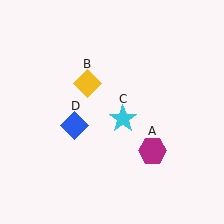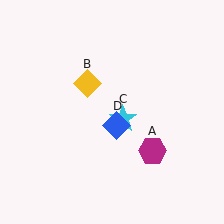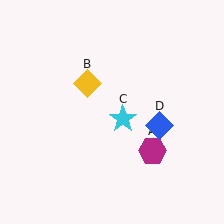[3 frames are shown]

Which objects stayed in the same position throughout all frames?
Magenta hexagon (object A) and yellow diamond (object B) and cyan star (object C) remained stationary.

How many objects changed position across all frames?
1 object changed position: blue diamond (object D).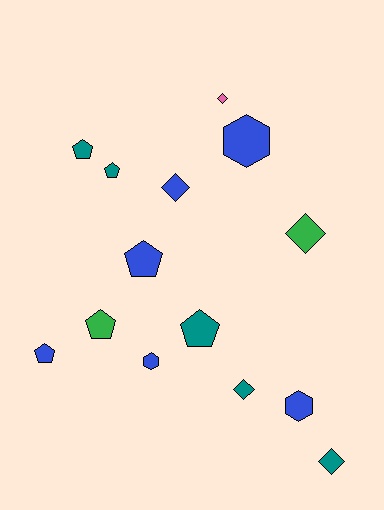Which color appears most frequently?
Blue, with 6 objects.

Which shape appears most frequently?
Pentagon, with 6 objects.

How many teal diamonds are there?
There are 2 teal diamonds.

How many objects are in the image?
There are 14 objects.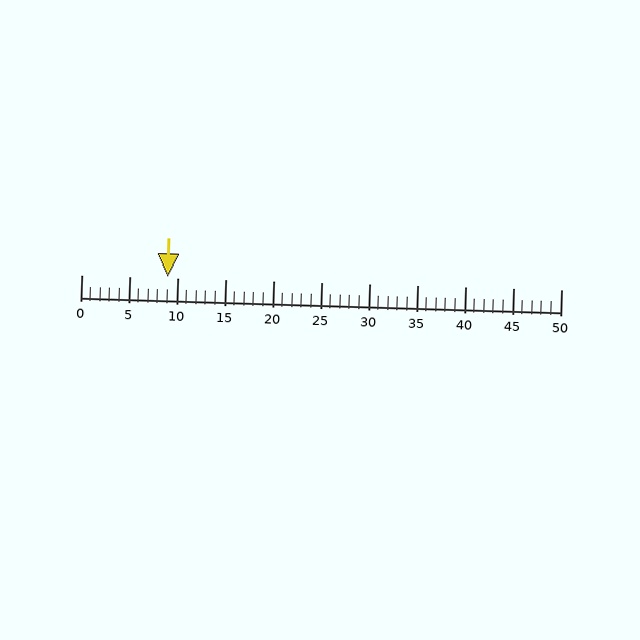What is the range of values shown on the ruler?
The ruler shows values from 0 to 50.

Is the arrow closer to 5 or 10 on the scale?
The arrow is closer to 10.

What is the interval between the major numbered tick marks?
The major tick marks are spaced 5 units apart.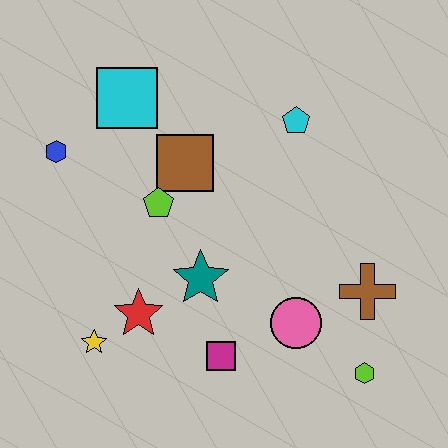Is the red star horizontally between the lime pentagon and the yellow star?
Yes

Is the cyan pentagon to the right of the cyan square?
Yes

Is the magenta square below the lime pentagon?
Yes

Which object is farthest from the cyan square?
The lime hexagon is farthest from the cyan square.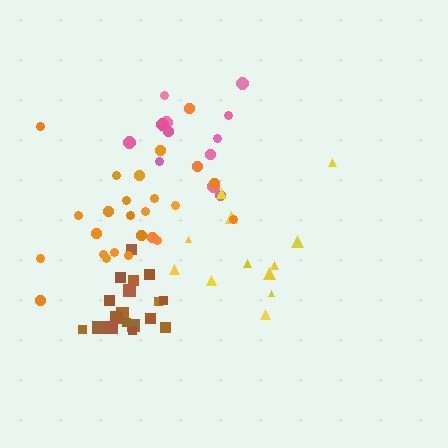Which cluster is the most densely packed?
Brown.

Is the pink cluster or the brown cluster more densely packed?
Brown.